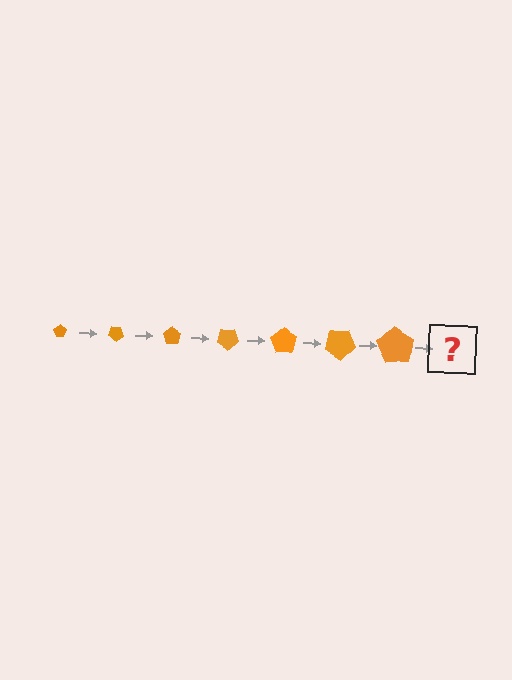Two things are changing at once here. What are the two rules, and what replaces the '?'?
The two rules are that the pentagon grows larger each step and it rotates 35 degrees each step. The '?' should be a pentagon, larger than the previous one and rotated 245 degrees from the start.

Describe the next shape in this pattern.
It should be a pentagon, larger than the previous one and rotated 245 degrees from the start.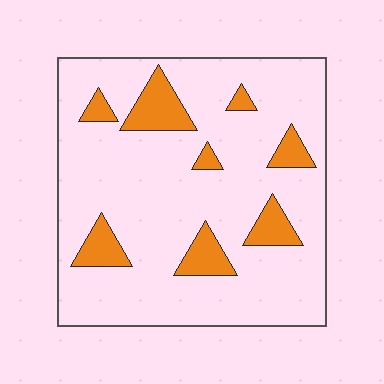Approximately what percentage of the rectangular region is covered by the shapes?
Approximately 15%.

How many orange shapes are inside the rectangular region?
8.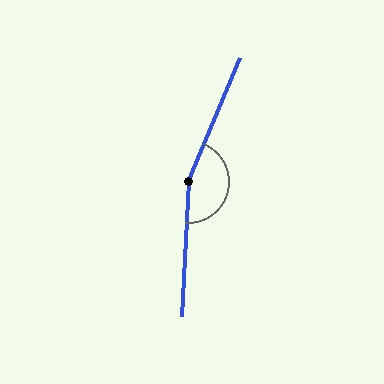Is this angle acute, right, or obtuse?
It is obtuse.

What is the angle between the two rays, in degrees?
Approximately 160 degrees.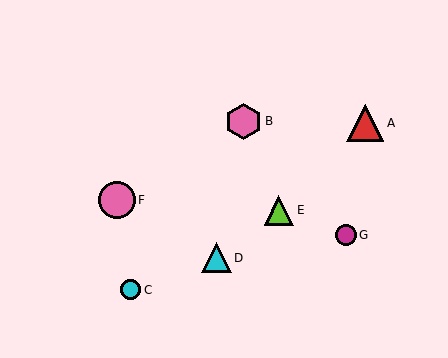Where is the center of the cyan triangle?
The center of the cyan triangle is at (216, 258).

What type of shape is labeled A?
Shape A is a red triangle.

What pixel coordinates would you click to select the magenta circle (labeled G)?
Click at (346, 235) to select the magenta circle G.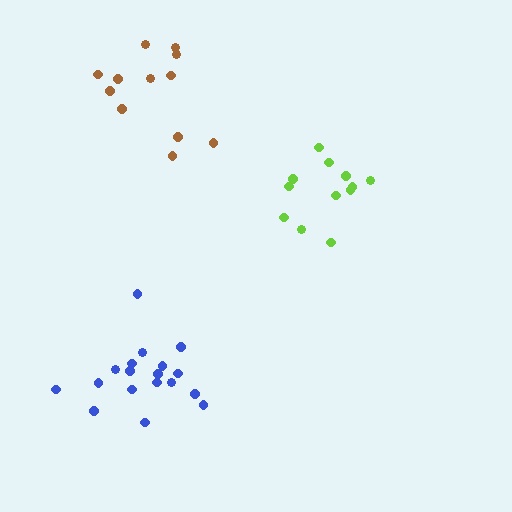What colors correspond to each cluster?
The clusters are colored: blue, brown, lime.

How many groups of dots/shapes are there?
There are 3 groups.